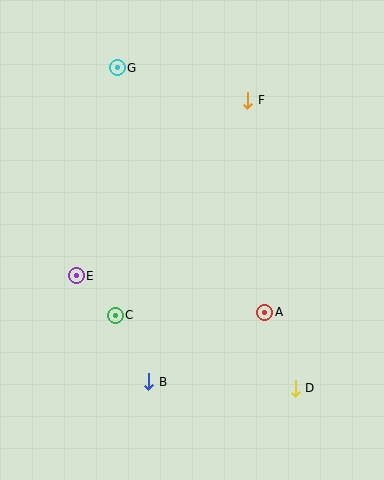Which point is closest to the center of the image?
Point A at (265, 312) is closest to the center.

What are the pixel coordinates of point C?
Point C is at (115, 315).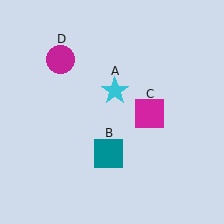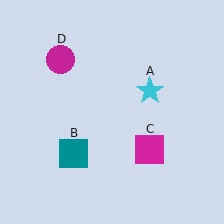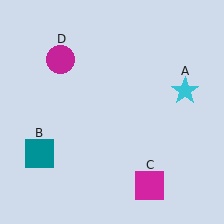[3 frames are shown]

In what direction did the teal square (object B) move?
The teal square (object B) moved left.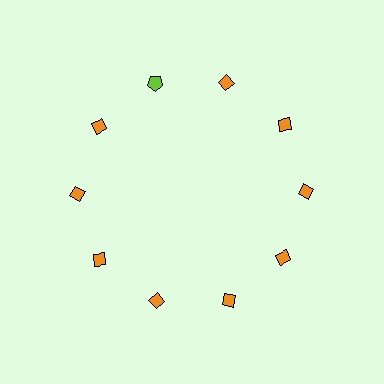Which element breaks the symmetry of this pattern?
The lime pentagon at roughly the 11 o'clock position breaks the symmetry. All other shapes are orange diamonds.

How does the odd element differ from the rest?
It differs in both color (lime instead of orange) and shape (pentagon instead of diamond).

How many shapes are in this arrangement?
There are 10 shapes arranged in a ring pattern.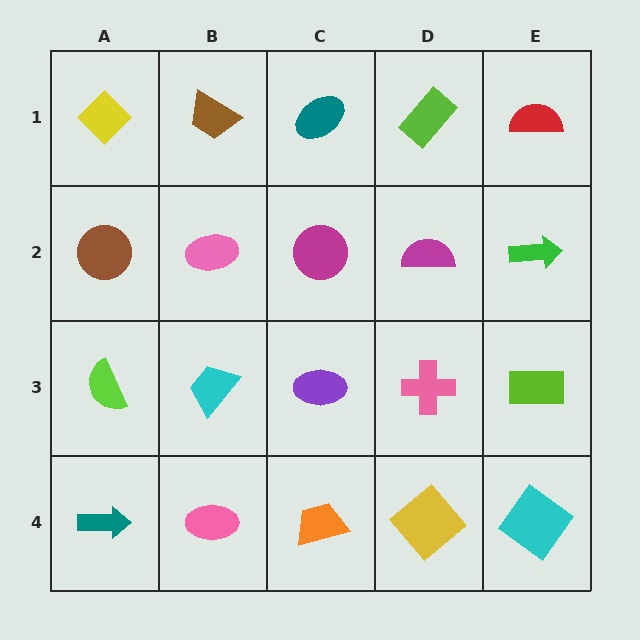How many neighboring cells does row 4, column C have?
3.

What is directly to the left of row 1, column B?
A yellow diamond.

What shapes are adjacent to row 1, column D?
A magenta semicircle (row 2, column D), a teal ellipse (row 1, column C), a red semicircle (row 1, column E).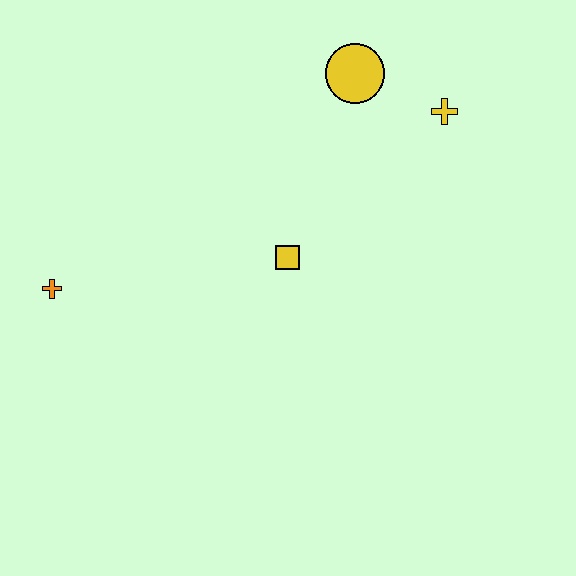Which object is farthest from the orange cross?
The yellow cross is farthest from the orange cross.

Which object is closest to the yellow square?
The yellow circle is closest to the yellow square.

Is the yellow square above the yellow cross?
No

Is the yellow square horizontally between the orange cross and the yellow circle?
Yes